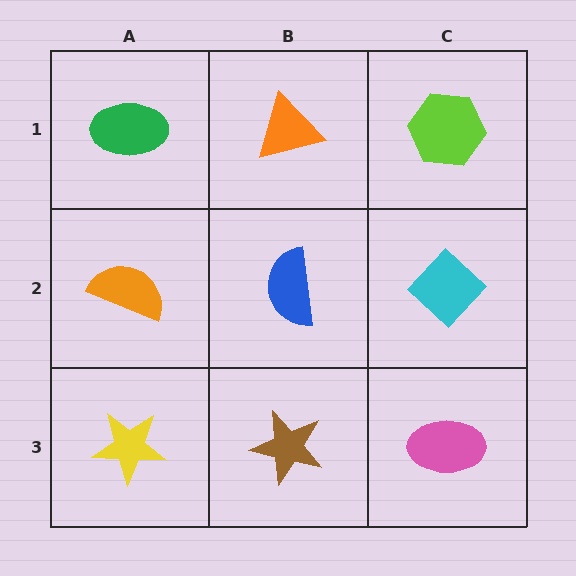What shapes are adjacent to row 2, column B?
An orange triangle (row 1, column B), a brown star (row 3, column B), an orange semicircle (row 2, column A), a cyan diamond (row 2, column C).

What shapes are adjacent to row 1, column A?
An orange semicircle (row 2, column A), an orange triangle (row 1, column B).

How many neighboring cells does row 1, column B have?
3.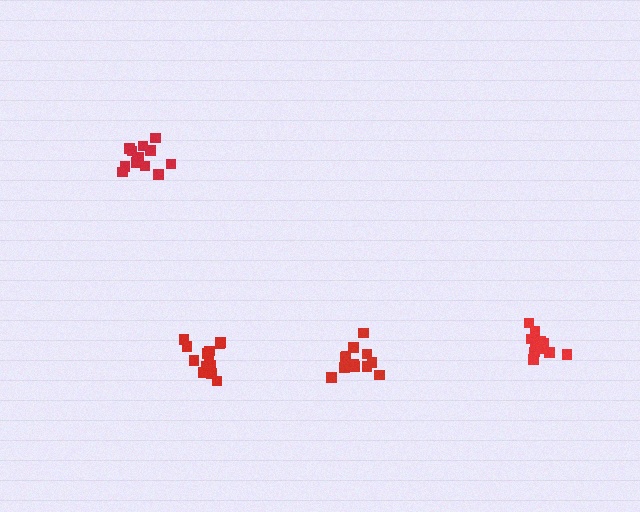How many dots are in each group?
Group 1: 13 dots, Group 2: 14 dots, Group 3: 13 dots, Group 4: 12 dots (52 total).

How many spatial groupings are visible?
There are 4 spatial groupings.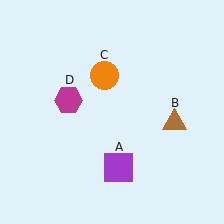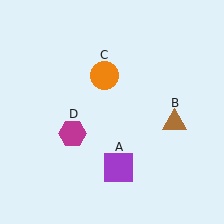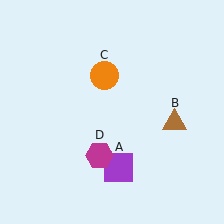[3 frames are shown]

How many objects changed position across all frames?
1 object changed position: magenta hexagon (object D).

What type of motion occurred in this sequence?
The magenta hexagon (object D) rotated counterclockwise around the center of the scene.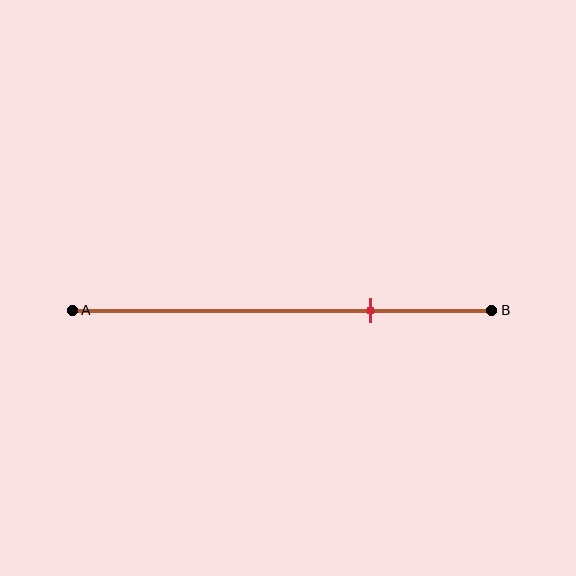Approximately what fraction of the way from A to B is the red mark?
The red mark is approximately 70% of the way from A to B.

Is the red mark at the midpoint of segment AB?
No, the mark is at about 70% from A, not at the 50% midpoint.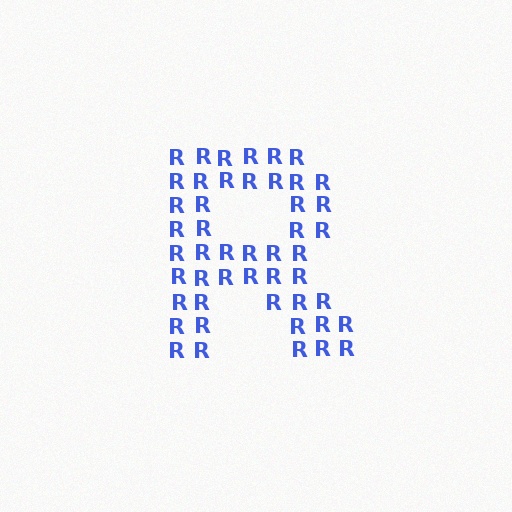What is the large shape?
The large shape is the letter R.